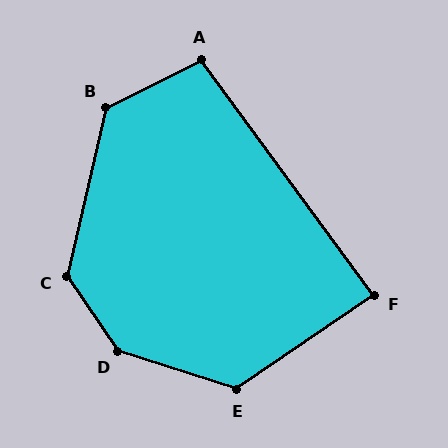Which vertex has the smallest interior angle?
F, at approximately 88 degrees.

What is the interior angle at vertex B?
Approximately 130 degrees (obtuse).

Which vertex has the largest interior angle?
D, at approximately 142 degrees.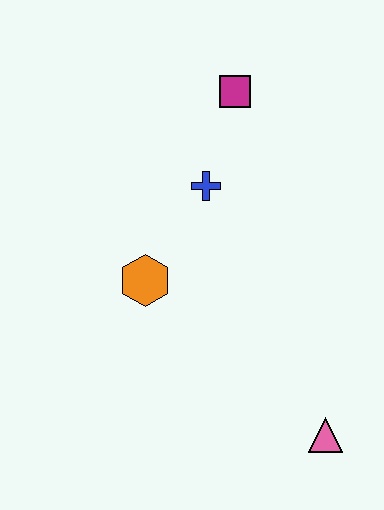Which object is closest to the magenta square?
The blue cross is closest to the magenta square.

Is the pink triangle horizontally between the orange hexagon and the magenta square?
No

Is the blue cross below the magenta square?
Yes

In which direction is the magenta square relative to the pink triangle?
The magenta square is above the pink triangle.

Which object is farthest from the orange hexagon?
The pink triangle is farthest from the orange hexagon.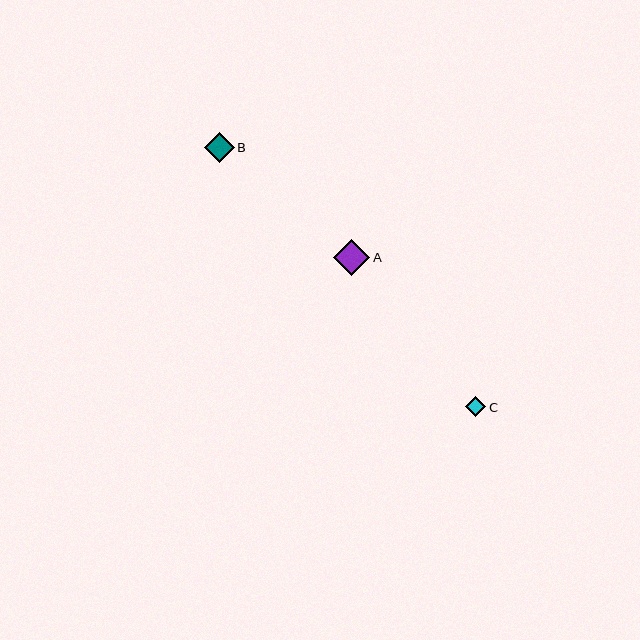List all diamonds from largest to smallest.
From largest to smallest: A, B, C.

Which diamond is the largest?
Diamond A is the largest with a size of approximately 36 pixels.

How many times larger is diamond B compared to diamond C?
Diamond B is approximately 1.4 times the size of diamond C.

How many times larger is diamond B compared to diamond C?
Diamond B is approximately 1.4 times the size of diamond C.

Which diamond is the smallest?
Diamond C is the smallest with a size of approximately 21 pixels.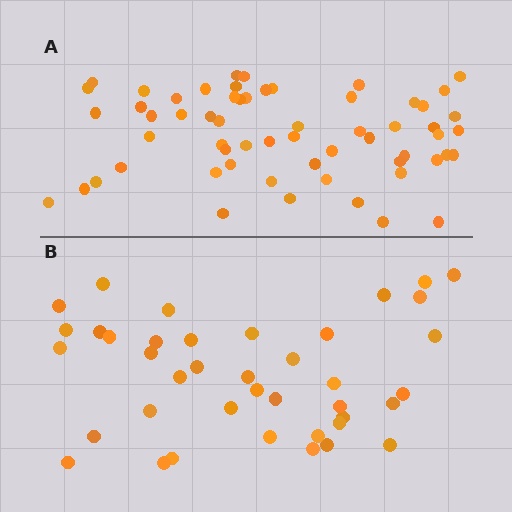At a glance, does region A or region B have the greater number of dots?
Region A (the top region) has more dots.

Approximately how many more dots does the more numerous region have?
Region A has approximately 20 more dots than region B.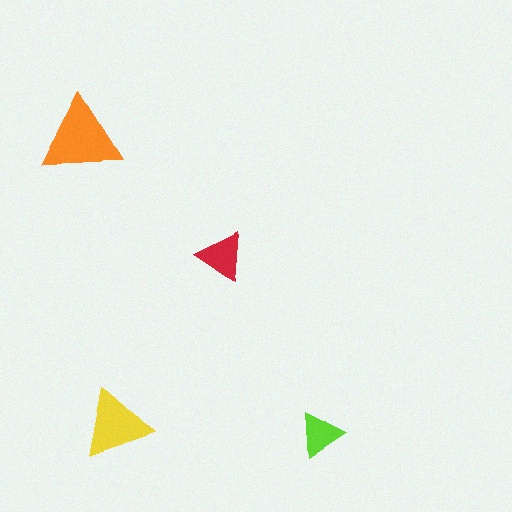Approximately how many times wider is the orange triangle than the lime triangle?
About 2 times wider.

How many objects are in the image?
There are 4 objects in the image.